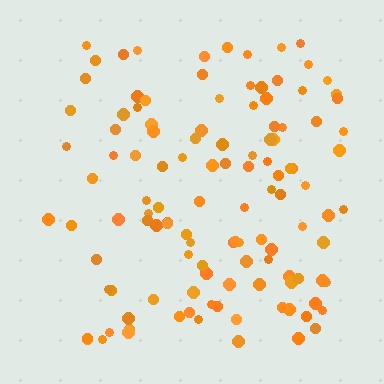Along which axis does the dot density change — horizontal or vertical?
Horizontal.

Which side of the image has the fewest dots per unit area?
The left.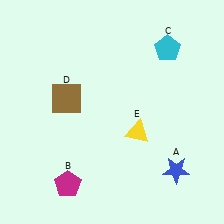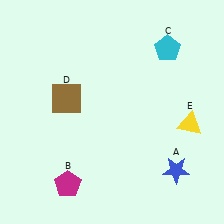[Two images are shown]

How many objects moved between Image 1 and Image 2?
1 object moved between the two images.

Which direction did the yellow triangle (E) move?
The yellow triangle (E) moved right.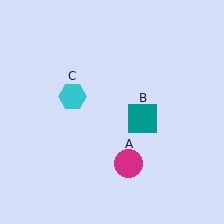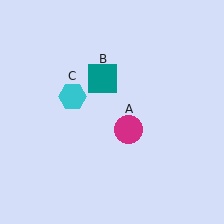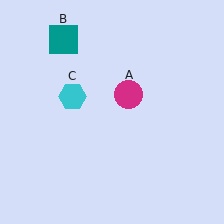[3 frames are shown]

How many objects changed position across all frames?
2 objects changed position: magenta circle (object A), teal square (object B).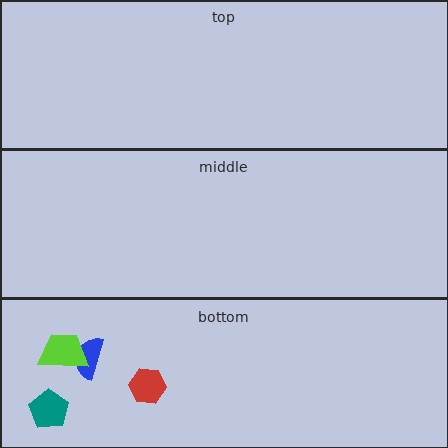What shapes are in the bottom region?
The teal pentagon, the red hexagon, the blue semicircle, the lime trapezoid.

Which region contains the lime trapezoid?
The bottom region.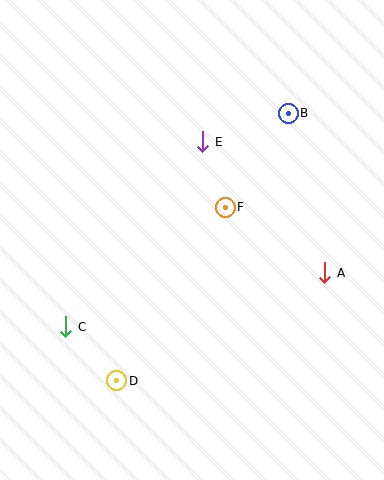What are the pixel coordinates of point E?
Point E is at (203, 142).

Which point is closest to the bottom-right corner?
Point A is closest to the bottom-right corner.